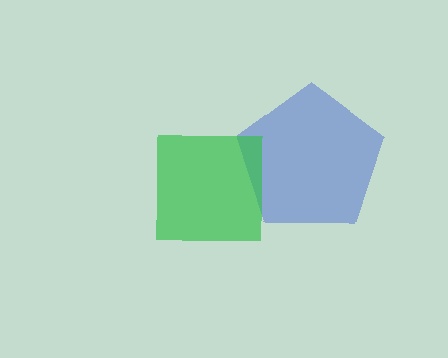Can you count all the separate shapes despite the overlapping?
Yes, there are 2 separate shapes.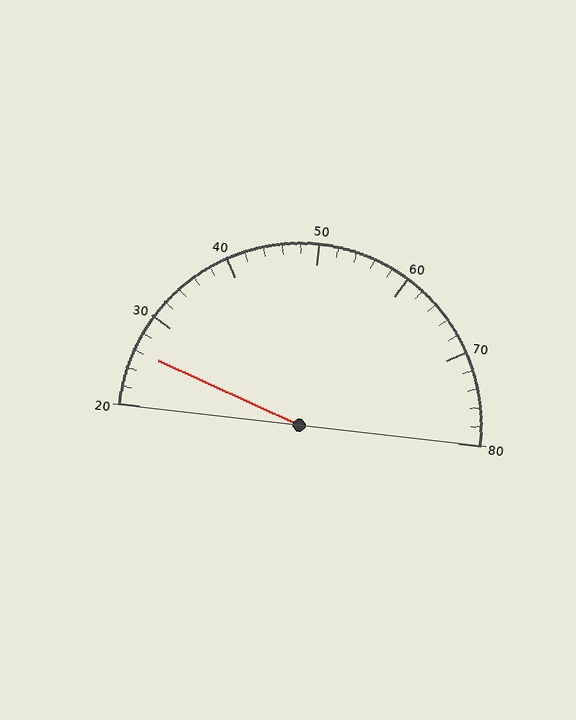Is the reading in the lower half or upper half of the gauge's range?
The reading is in the lower half of the range (20 to 80).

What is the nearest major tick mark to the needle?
The nearest major tick mark is 30.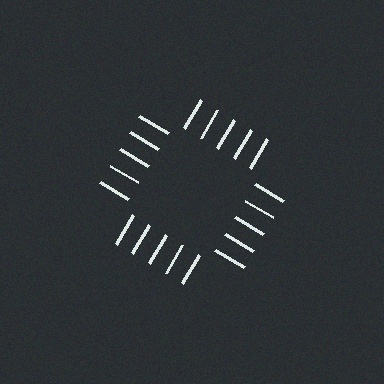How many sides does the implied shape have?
4 sides — the line-ends trace a square.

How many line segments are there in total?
20 — 5 along each of the 4 edges.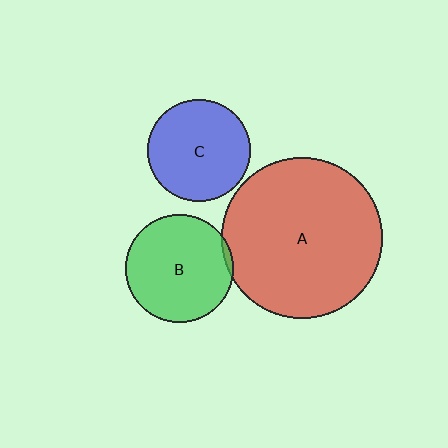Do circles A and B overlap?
Yes.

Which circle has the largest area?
Circle A (red).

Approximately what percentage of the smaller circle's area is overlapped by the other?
Approximately 5%.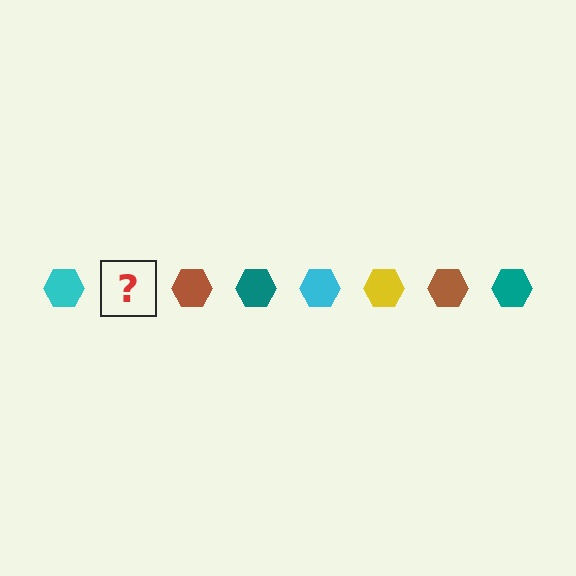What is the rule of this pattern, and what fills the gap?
The rule is that the pattern cycles through cyan, yellow, brown, teal hexagons. The gap should be filled with a yellow hexagon.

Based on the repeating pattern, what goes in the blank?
The blank should be a yellow hexagon.